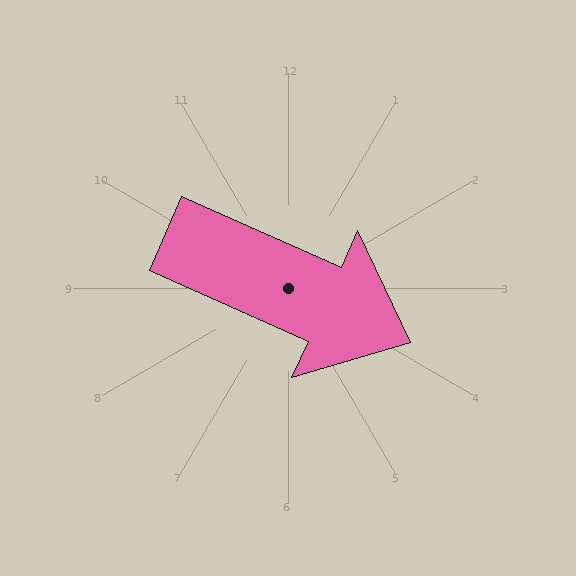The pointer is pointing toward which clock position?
Roughly 4 o'clock.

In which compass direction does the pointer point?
Southeast.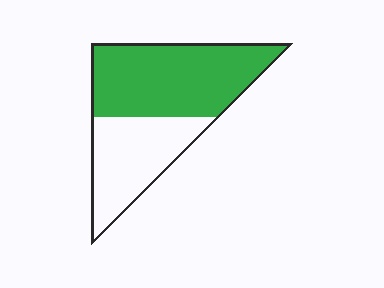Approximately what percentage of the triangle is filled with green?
Approximately 60%.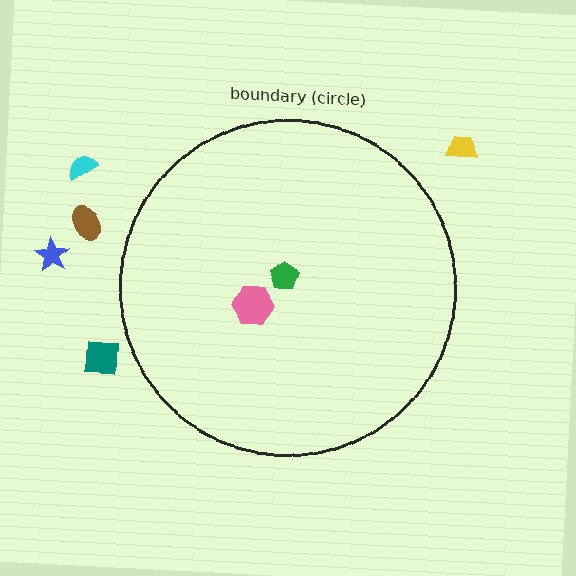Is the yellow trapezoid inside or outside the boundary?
Outside.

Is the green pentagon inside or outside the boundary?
Inside.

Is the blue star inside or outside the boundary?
Outside.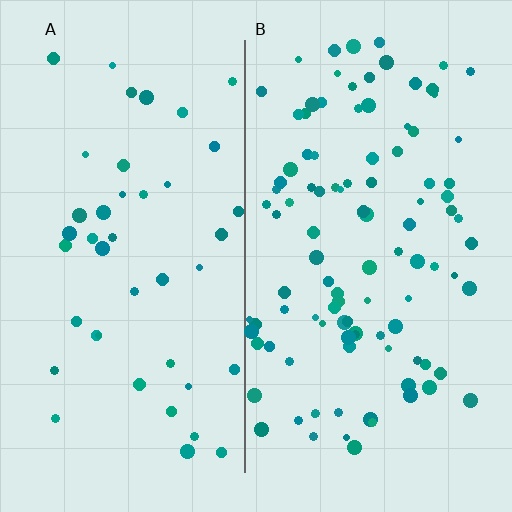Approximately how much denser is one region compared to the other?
Approximately 2.5× — region B over region A.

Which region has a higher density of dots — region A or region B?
B (the right).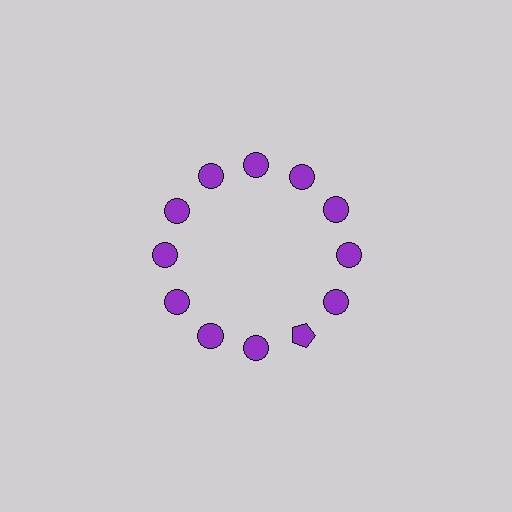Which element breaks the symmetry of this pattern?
The purple pentagon at roughly the 5 o'clock position breaks the symmetry. All other shapes are purple circles.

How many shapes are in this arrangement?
There are 12 shapes arranged in a ring pattern.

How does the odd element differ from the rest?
It has a different shape: pentagon instead of circle.